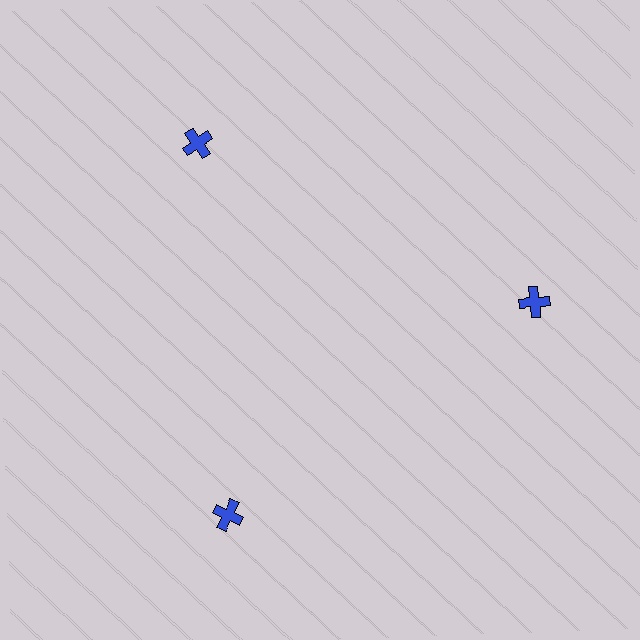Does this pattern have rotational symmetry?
Yes, this pattern has 3-fold rotational symmetry. It looks the same after rotating 120 degrees around the center.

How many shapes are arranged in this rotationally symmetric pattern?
There are 3 shapes, arranged in 3 groups of 1.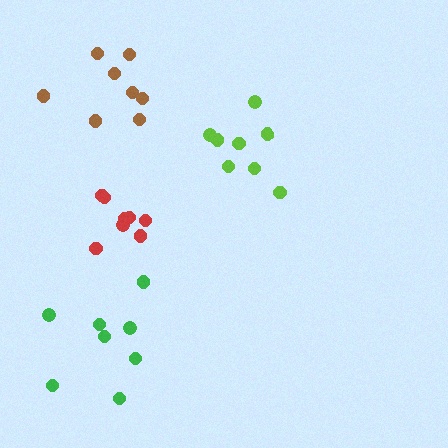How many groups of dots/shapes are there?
There are 4 groups.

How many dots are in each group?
Group 1: 8 dots, Group 2: 8 dots, Group 3: 8 dots, Group 4: 8 dots (32 total).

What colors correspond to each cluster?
The clusters are colored: lime, red, brown, green.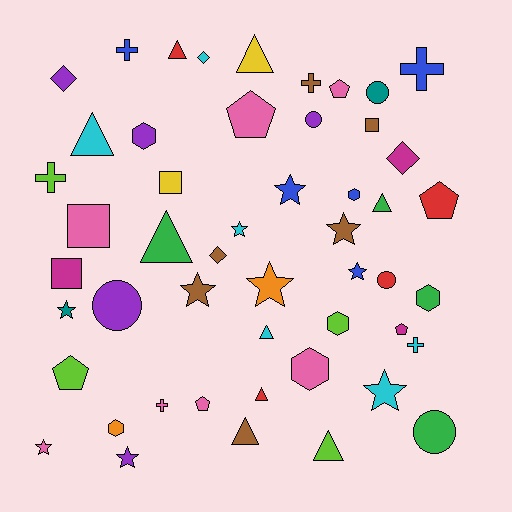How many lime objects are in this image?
There are 4 lime objects.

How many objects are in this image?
There are 50 objects.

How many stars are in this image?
There are 10 stars.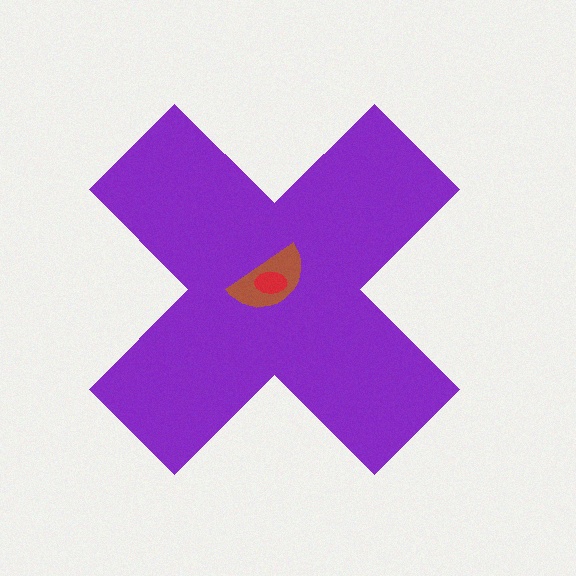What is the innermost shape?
The red ellipse.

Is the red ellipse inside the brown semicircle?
Yes.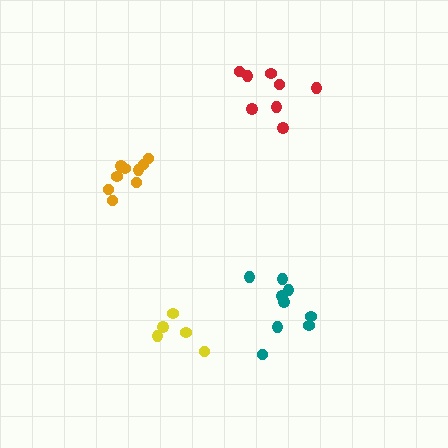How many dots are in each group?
Group 1: 9 dots, Group 2: 9 dots, Group 3: 8 dots, Group 4: 5 dots (31 total).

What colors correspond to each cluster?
The clusters are colored: orange, teal, red, yellow.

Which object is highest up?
The red cluster is topmost.